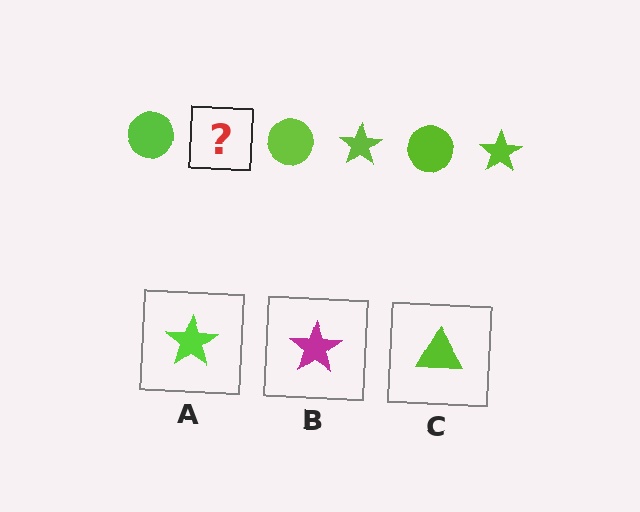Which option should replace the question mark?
Option A.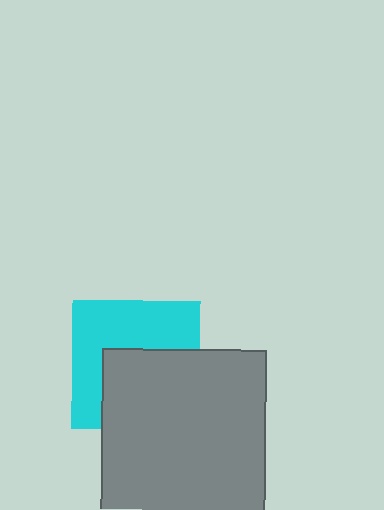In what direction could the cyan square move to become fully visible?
The cyan square could move up. That would shift it out from behind the gray square entirely.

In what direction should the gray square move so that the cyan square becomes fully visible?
The gray square should move down. That is the shortest direction to clear the overlap and leave the cyan square fully visible.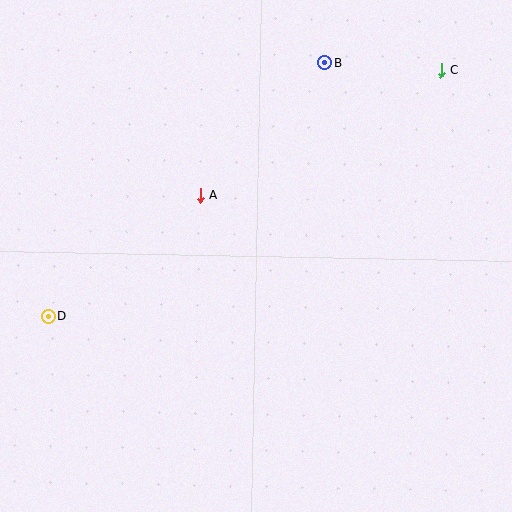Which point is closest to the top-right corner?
Point C is closest to the top-right corner.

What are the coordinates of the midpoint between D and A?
The midpoint between D and A is at (124, 256).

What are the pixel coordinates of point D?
Point D is at (48, 316).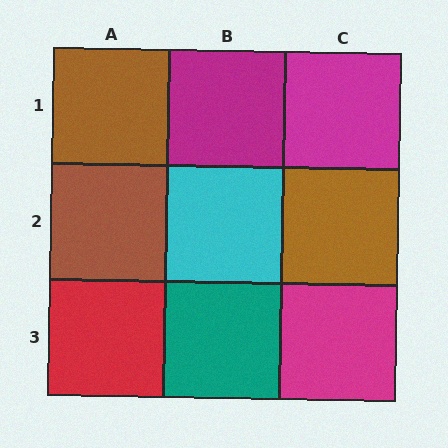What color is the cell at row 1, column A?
Brown.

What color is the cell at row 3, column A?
Red.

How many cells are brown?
3 cells are brown.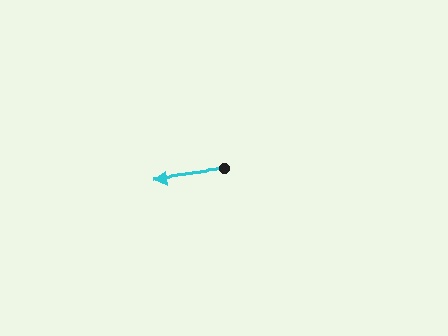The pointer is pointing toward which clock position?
Roughly 9 o'clock.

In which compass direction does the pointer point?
West.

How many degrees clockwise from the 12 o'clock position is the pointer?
Approximately 262 degrees.